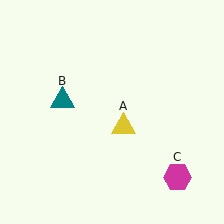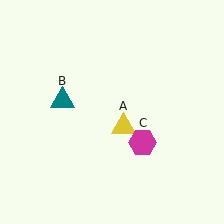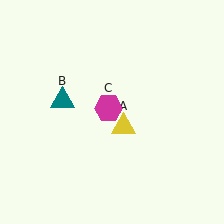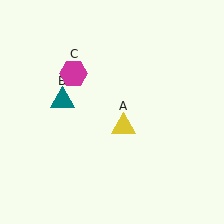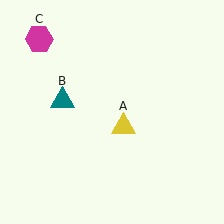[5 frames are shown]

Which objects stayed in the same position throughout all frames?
Yellow triangle (object A) and teal triangle (object B) remained stationary.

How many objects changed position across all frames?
1 object changed position: magenta hexagon (object C).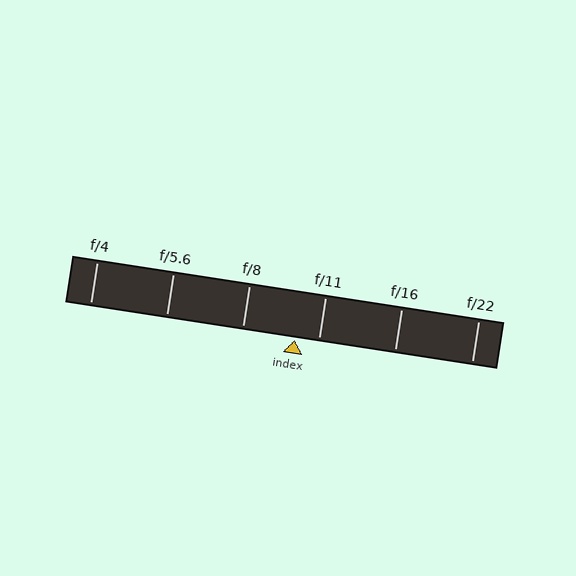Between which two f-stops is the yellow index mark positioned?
The index mark is between f/8 and f/11.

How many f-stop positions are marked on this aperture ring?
There are 6 f-stop positions marked.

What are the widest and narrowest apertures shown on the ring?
The widest aperture shown is f/4 and the narrowest is f/22.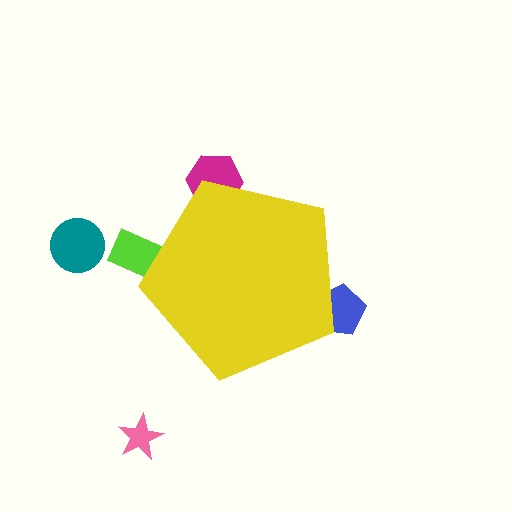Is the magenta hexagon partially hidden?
Yes, the magenta hexagon is partially hidden behind the yellow pentagon.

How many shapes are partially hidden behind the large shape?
3 shapes are partially hidden.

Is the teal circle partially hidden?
No, the teal circle is fully visible.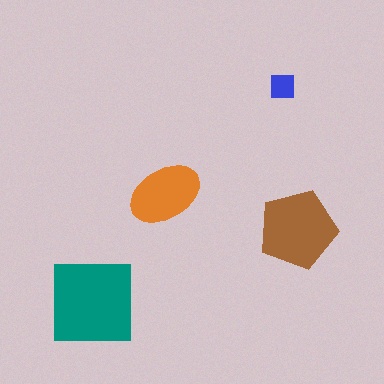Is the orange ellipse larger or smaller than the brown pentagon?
Smaller.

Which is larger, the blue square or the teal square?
The teal square.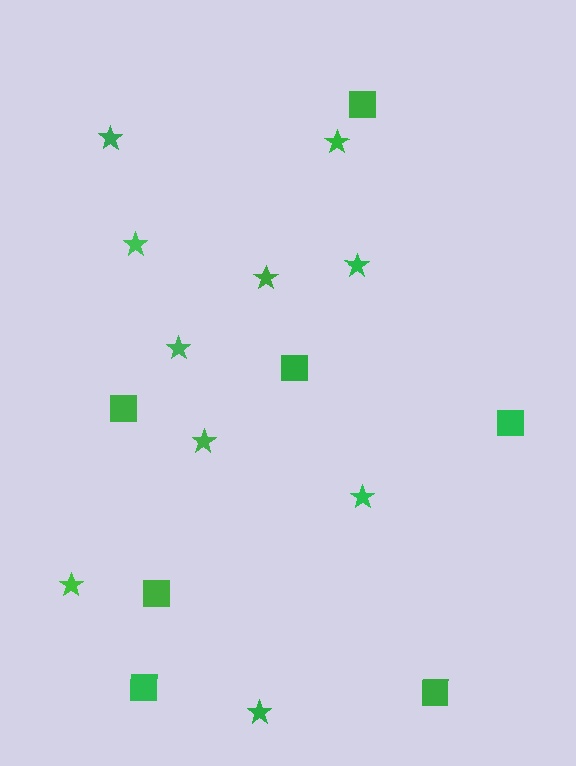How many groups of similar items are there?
There are 2 groups: one group of stars (10) and one group of squares (7).